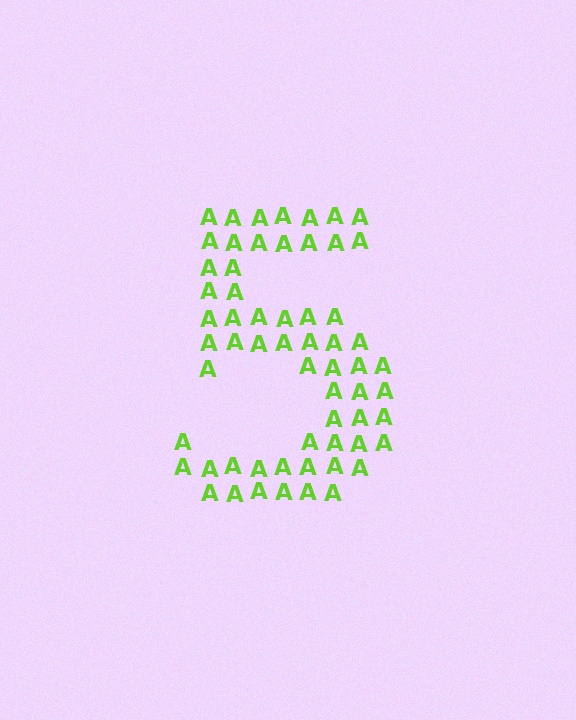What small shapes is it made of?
It is made of small letter A's.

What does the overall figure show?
The overall figure shows the digit 5.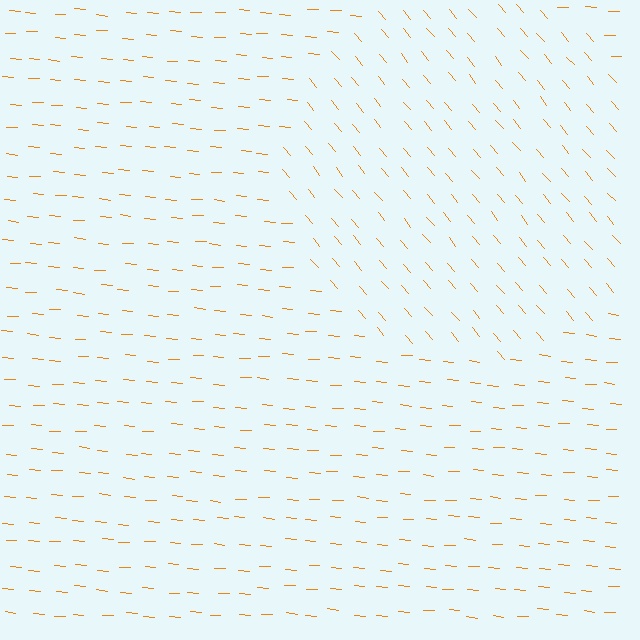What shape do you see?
I see a circle.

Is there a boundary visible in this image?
Yes, there is a texture boundary formed by a change in line orientation.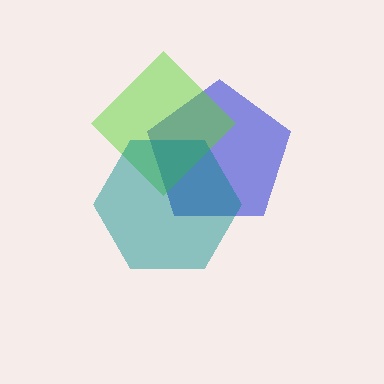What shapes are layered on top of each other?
The layered shapes are: a blue pentagon, a lime diamond, a teal hexagon.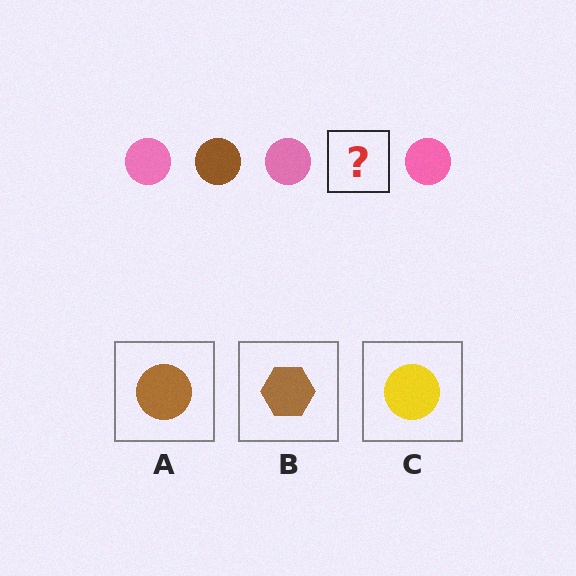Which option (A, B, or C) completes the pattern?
A.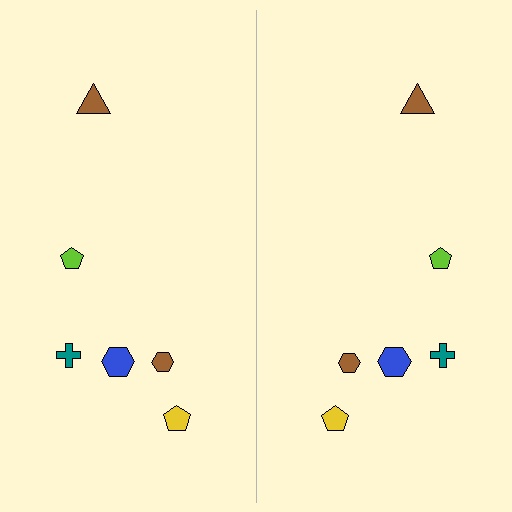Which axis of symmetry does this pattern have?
The pattern has a vertical axis of symmetry running through the center of the image.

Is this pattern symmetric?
Yes, this pattern has bilateral (reflection) symmetry.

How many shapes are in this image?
There are 12 shapes in this image.